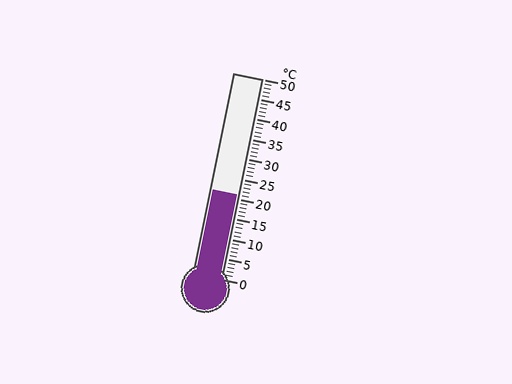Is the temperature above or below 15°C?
The temperature is above 15°C.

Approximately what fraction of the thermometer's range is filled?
The thermometer is filled to approximately 40% of its range.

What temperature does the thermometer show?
The thermometer shows approximately 21°C.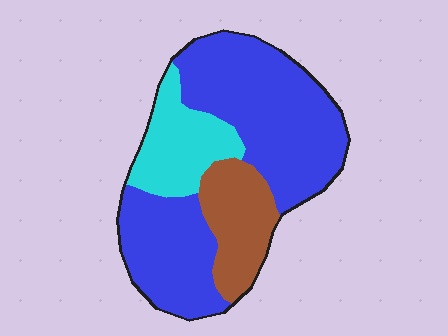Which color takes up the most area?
Blue, at roughly 65%.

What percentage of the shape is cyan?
Cyan covers roughly 20% of the shape.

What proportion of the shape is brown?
Brown covers roughly 20% of the shape.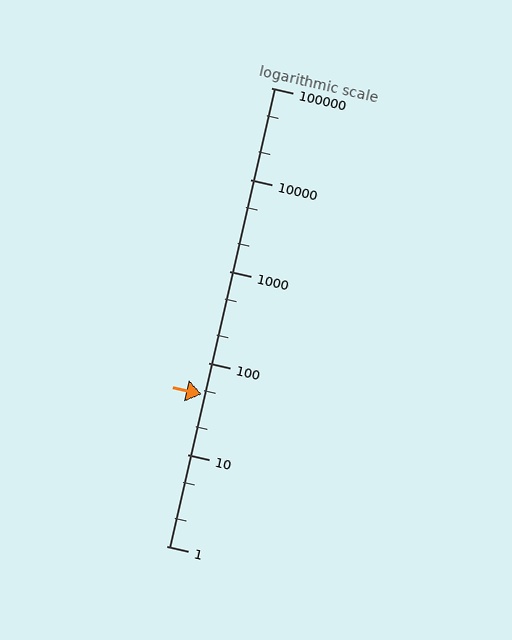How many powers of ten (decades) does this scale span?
The scale spans 5 decades, from 1 to 100000.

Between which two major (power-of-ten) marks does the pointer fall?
The pointer is between 10 and 100.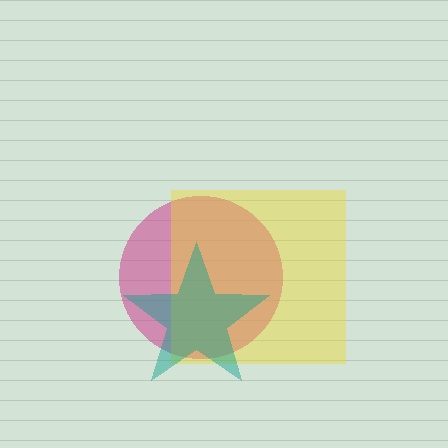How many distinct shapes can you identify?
There are 3 distinct shapes: a magenta circle, a yellow square, a teal star.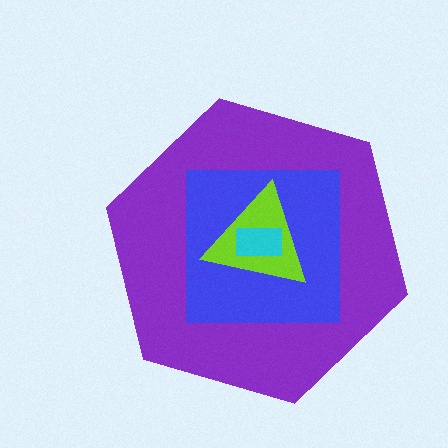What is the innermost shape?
The cyan rectangle.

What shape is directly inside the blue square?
The lime triangle.